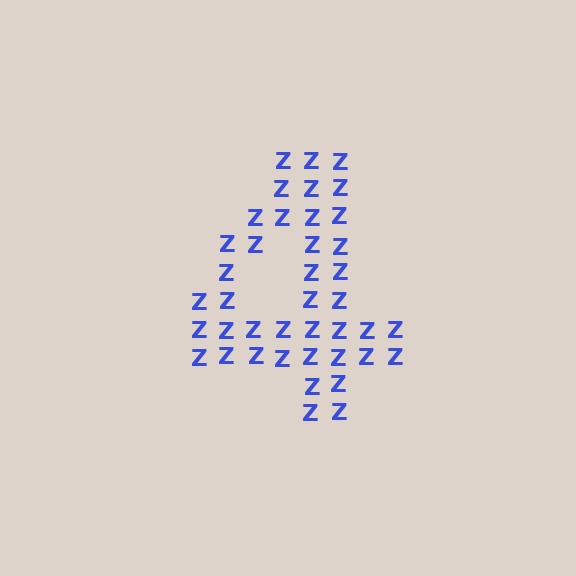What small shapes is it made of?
It is made of small letter Z's.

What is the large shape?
The large shape is the digit 4.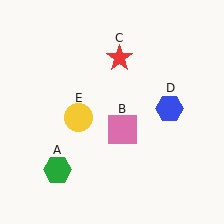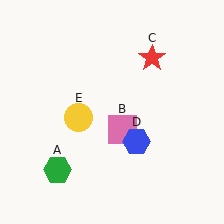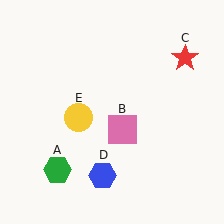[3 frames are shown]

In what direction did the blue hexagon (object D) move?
The blue hexagon (object D) moved down and to the left.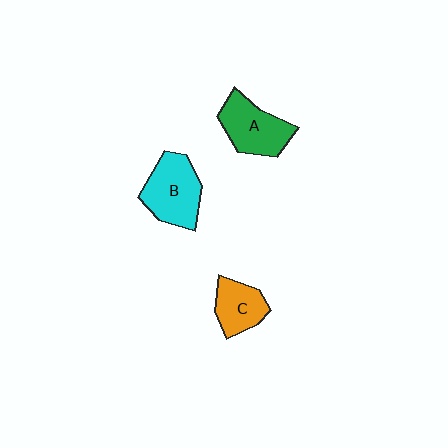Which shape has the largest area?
Shape B (cyan).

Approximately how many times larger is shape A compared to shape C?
Approximately 1.4 times.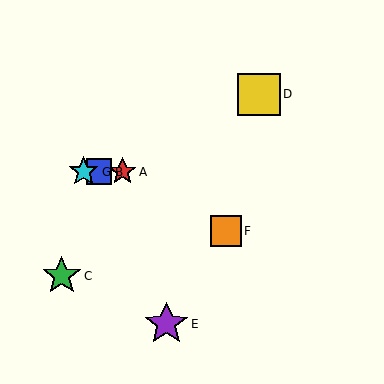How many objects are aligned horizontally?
3 objects (A, B, G) are aligned horizontally.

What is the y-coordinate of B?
Object B is at y≈172.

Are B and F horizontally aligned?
No, B is at y≈172 and F is at y≈231.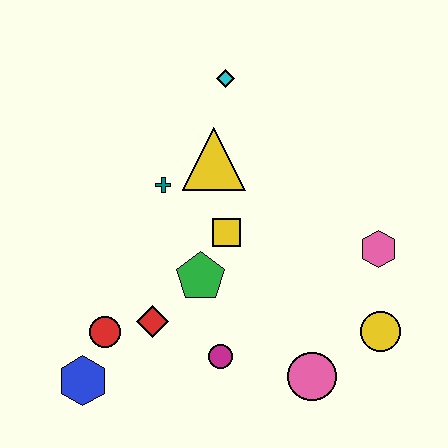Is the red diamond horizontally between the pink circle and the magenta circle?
No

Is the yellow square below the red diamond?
No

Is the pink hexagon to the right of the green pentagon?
Yes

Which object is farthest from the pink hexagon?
The blue hexagon is farthest from the pink hexagon.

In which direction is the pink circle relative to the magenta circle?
The pink circle is to the right of the magenta circle.